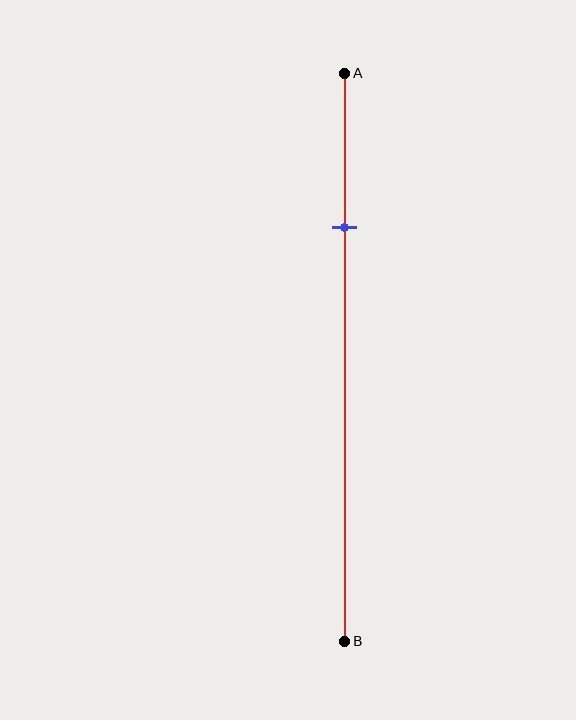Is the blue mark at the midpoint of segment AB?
No, the mark is at about 25% from A, not at the 50% midpoint.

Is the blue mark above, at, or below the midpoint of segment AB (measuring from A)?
The blue mark is above the midpoint of segment AB.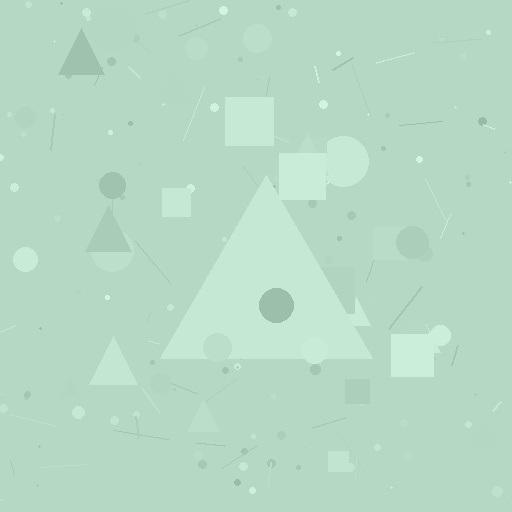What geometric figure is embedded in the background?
A triangle is embedded in the background.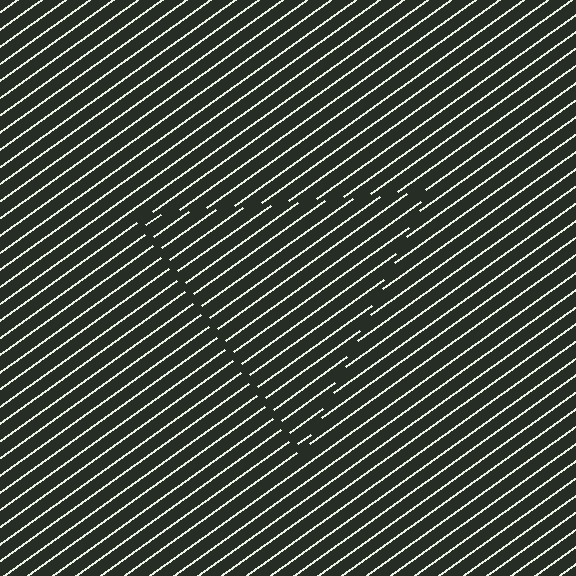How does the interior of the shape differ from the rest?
The interior of the shape contains the same grating, shifted by half a period — the contour is defined by the phase discontinuity where line-ends from the inner and outer gratings abut.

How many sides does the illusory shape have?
3 sides — the line-ends trace a triangle.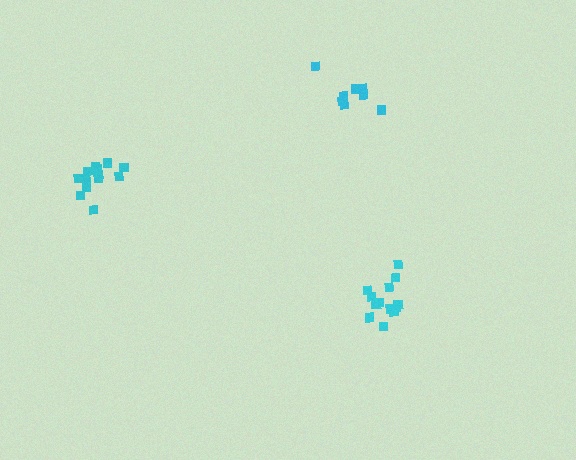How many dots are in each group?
Group 1: 13 dots, Group 2: 9 dots, Group 3: 14 dots (36 total).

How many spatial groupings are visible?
There are 3 spatial groupings.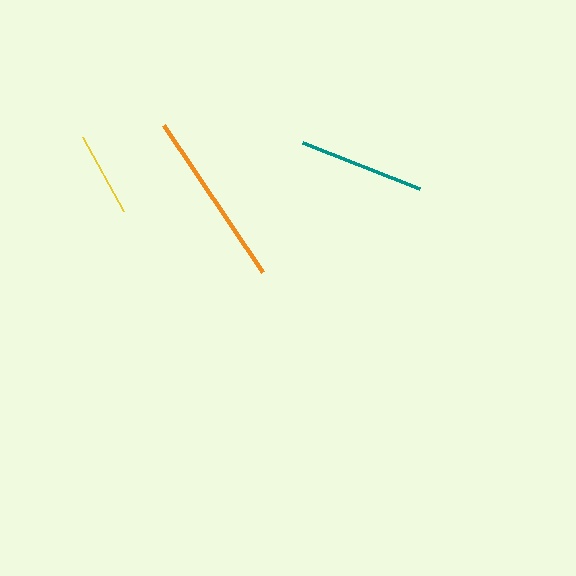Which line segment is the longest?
The orange line is the longest at approximately 177 pixels.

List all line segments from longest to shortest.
From longest to shortest: orange, teal, yellow.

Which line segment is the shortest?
The yellow line is the shortest at approximately 85 pixels.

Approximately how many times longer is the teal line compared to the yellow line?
The teal line is approximately 1.5 times the length of the yellow line.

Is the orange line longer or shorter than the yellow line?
The orange line is longer than the yellow line.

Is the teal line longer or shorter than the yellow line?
The teal line is longer than the yellow line.